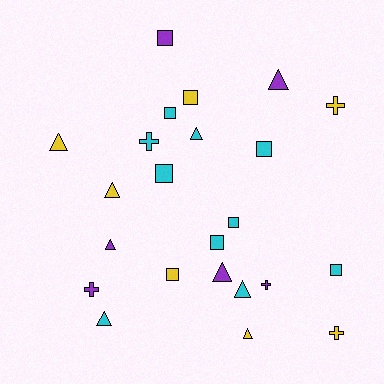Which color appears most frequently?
Cyan, with 10 objects.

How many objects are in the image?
There are 23 objects.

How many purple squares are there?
There is 1 purple square.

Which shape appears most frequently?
Square, with 9 objects.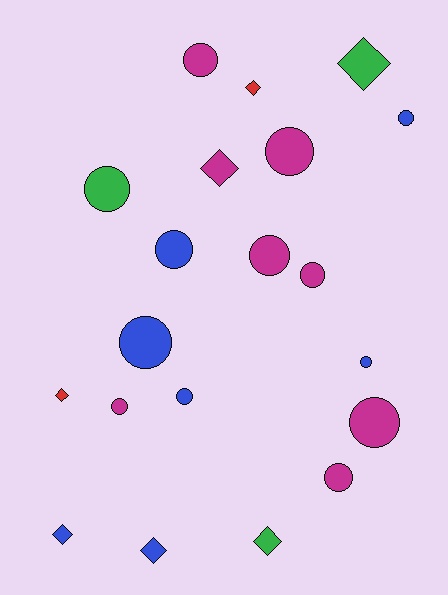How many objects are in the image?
There are 20 objects.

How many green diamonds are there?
There are 2 green diamonds.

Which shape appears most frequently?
Circle, with 13 objects.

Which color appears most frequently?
Magenta, with 8 objects.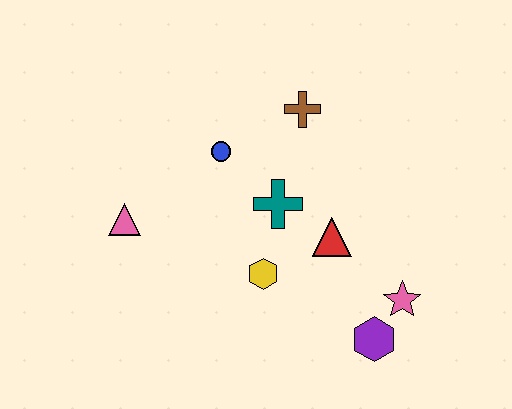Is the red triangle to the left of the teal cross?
No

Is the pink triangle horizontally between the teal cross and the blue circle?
No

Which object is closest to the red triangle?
The teal cross is closest to the red triangle.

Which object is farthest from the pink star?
The pink triangle is farthest from the pink star.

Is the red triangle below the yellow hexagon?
No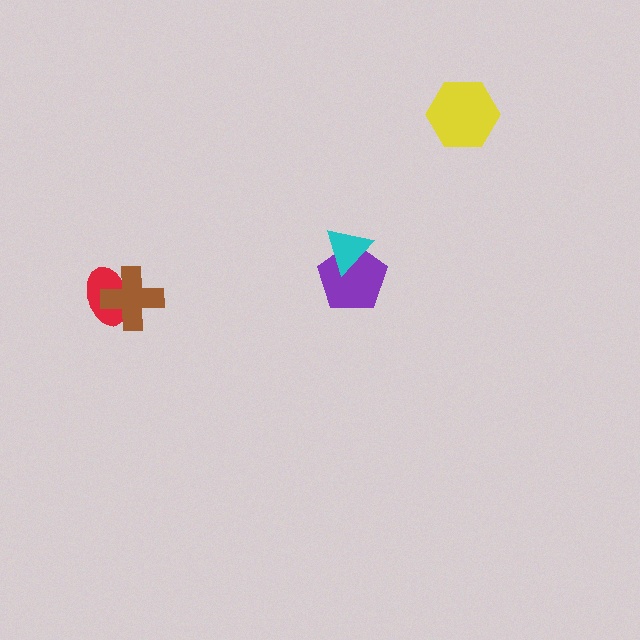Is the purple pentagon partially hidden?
Yes, it is partially covered by another shape.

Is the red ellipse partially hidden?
Yes, it is partially covered by another shape.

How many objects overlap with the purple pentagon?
1 object overlaps with the purple pentagon.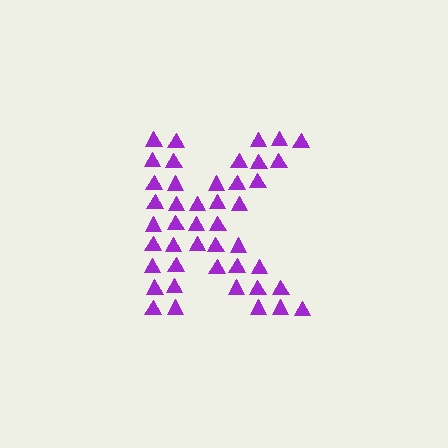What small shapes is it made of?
It is made of small triangles.